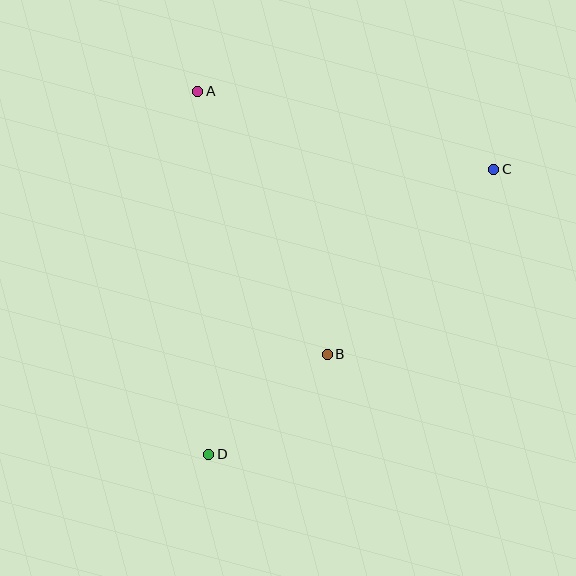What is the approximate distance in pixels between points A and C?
The distance between A and C is approximately 306 pixels.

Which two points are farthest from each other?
Points C and D are farthest from each other.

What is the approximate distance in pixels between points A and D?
The distance between A and D is approximately 363 pixels.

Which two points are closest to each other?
Points B and D are closest to each other.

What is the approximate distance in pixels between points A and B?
The distance between A and B is approximately 293 pixels.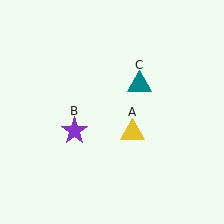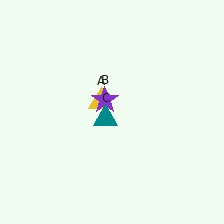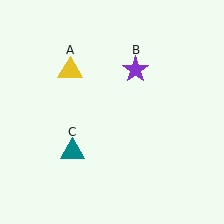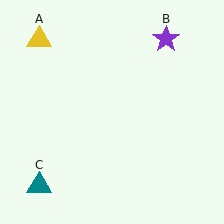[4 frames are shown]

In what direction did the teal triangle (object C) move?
The teal triangle (object C) moved down and to the left.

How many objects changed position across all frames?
3 objects changed position: yellow triangle (object A), purple star (object B), teal triangle (object C).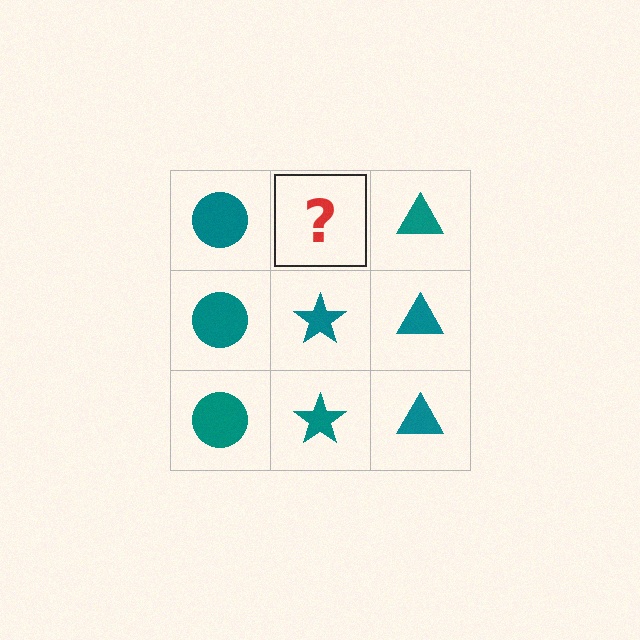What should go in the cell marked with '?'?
The missing cell should contain a teal star.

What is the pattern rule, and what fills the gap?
The rule is that each column has a consistent shape. The gap should be filled with a teal star.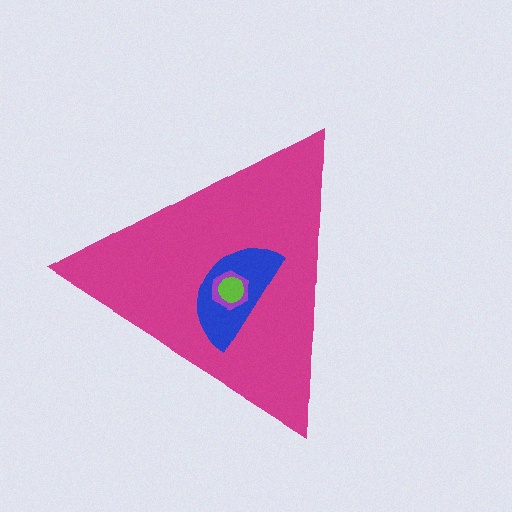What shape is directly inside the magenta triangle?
The blue semicircle.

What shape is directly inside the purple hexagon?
The lime circle.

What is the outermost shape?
The magenta triangle.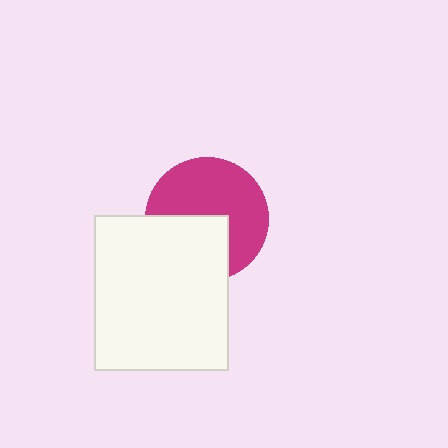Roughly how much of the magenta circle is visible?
About half of it is visible (roughly 61%).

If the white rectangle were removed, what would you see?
You would see the complete magenta circle.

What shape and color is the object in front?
The object in front is a white rectangle.